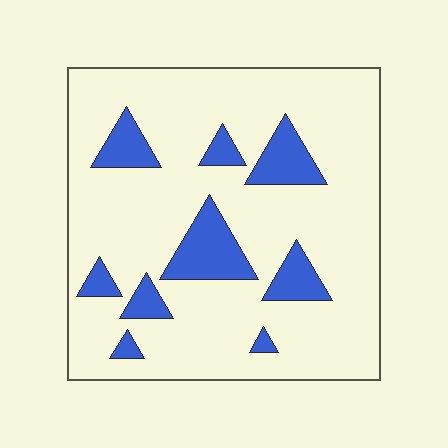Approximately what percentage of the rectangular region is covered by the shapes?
Approximately 15%.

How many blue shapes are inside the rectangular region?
9.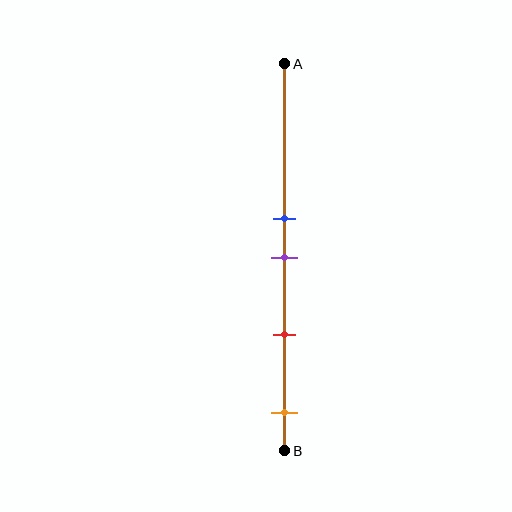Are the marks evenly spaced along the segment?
No, the marks are not evenly spaced.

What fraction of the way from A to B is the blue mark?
The blue mark is approximately 40% (0.4) of the way from A to B.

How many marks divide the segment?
There are 4 marks dividing the segment.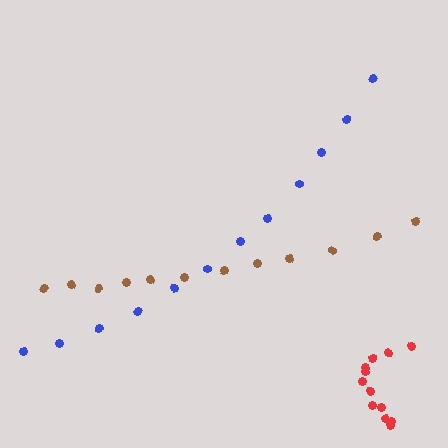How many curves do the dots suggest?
There are 3 distinct paths.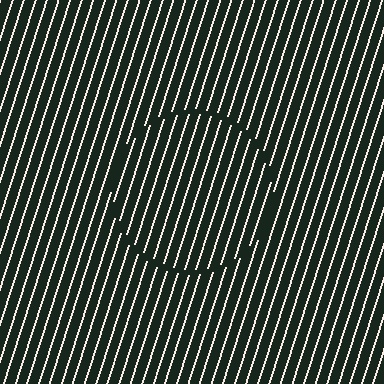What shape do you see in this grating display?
An illusory circle. The interior of the shape contains the same grating, shifted by half a period — the contour is defined by the phase discontinuity where line-ends from the inner and outer gratings abut.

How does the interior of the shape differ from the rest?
The interior of the shape contains the same grating, shifted by half a period — the contour is defined by the phase discontinuity where line-ends from the inner and outer gratings abut.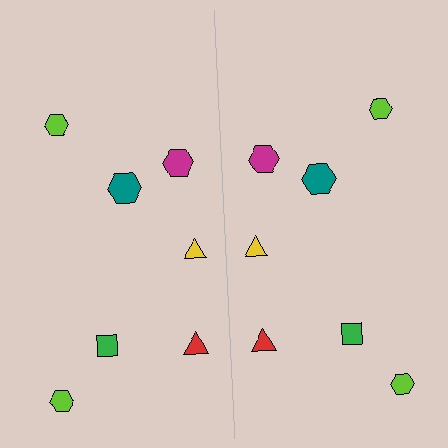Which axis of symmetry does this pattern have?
The pattern has a vertical axis of symmetry running through the center of the image.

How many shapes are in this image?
There are 14 shapes in this image.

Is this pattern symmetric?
Yes, this pattern has bilateral (reflection) symmetry.